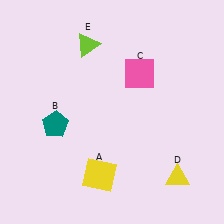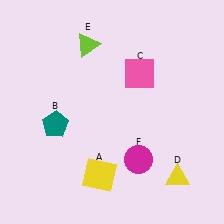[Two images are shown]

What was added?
A magenta circle (F) was added in Image 2.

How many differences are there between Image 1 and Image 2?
There is 1 difference between the two images.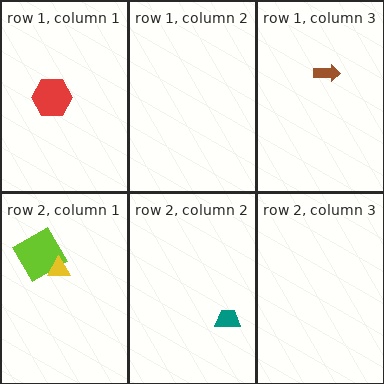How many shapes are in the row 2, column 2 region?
1.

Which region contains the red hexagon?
The row 1, column 1 region.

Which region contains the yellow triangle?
The row 2, column 1 region.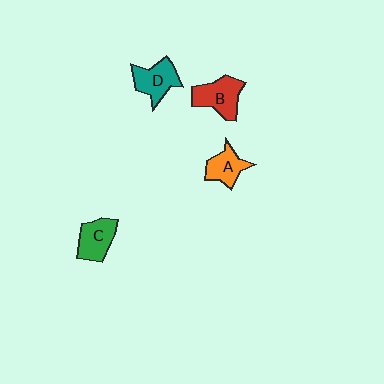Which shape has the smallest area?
Shape A (orange).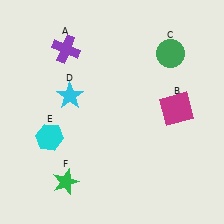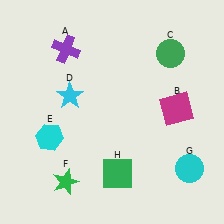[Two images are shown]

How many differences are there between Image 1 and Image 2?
There are 2 differences between the two images.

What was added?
A cyan circle (G), a green square (H) were added in Image 2.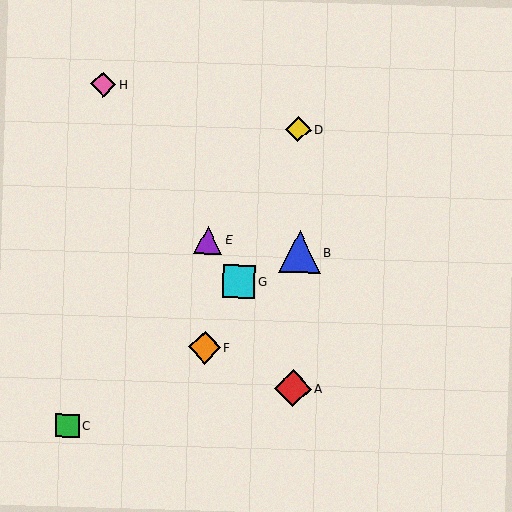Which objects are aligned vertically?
Objects E, F are aligned vertically.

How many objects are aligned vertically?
2 objects (E, F) are aligned vertically.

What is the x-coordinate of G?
Object G is at x≈239.